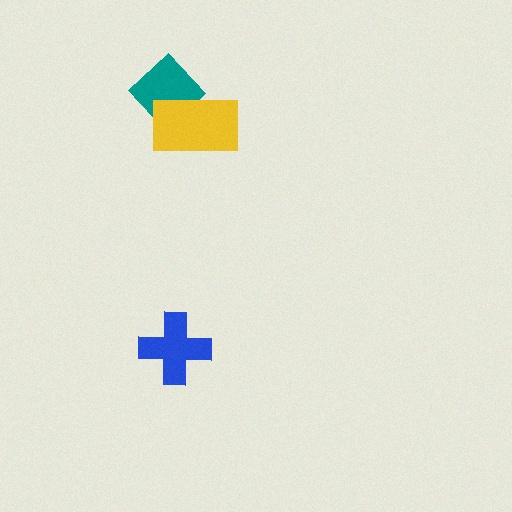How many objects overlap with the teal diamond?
1 object overlaps with the teal diamond.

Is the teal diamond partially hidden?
Yes, it is partially covered by another shape.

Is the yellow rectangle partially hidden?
No, no other shape covers it.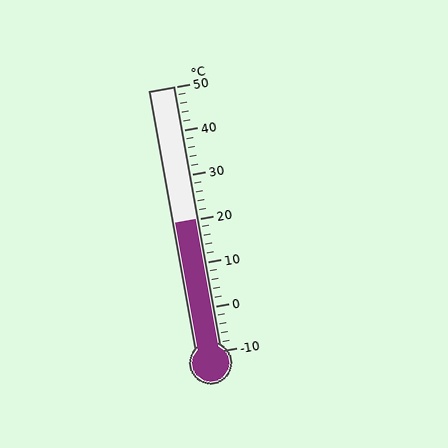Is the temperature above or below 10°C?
The temperature is above 10°C.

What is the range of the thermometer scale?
The thermometer scale ranges from -10°C to 50°C.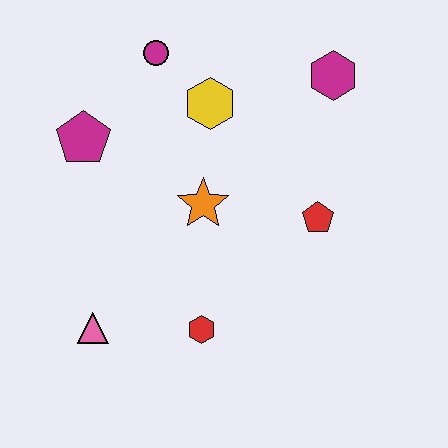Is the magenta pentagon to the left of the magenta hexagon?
Yes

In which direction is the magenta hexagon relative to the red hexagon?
The magenta hexagon is above the red hexagon.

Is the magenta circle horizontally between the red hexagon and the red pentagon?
No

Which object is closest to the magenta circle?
The yellow hexagon is closest to the magenta circle.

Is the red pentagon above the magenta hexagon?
No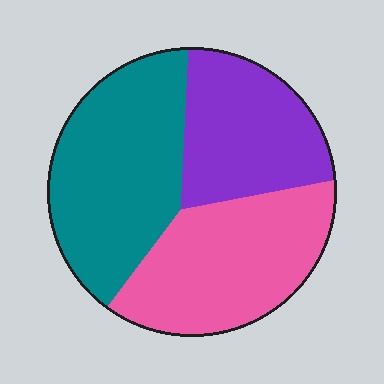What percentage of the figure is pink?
Pink covers around 35% of the figure.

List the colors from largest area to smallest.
From largest to smallest: teal, pink, purple.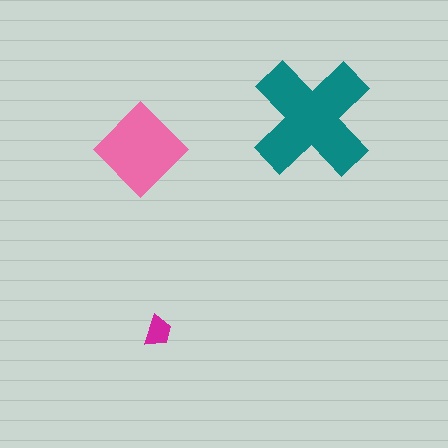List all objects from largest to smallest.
The teal cross, the pink diamond, the magenta trapezoid.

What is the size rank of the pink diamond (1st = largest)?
2nd.